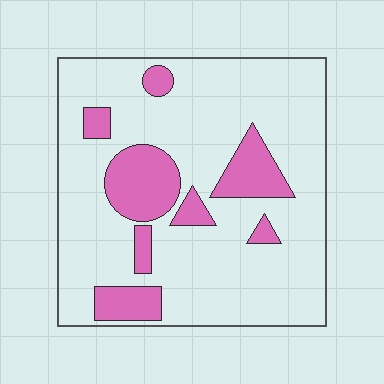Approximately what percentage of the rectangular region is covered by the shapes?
Approximately 20%.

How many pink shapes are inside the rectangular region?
8.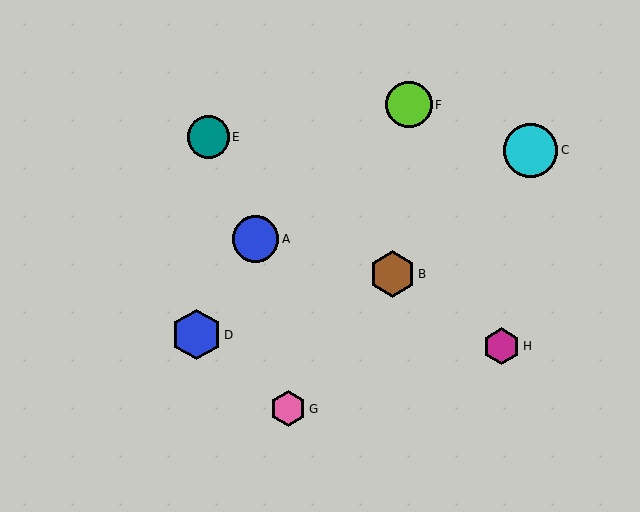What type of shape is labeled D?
Shape D is a blue hexagon.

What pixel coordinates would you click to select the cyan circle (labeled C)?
Click at (530, 150) to select the cyan circle C.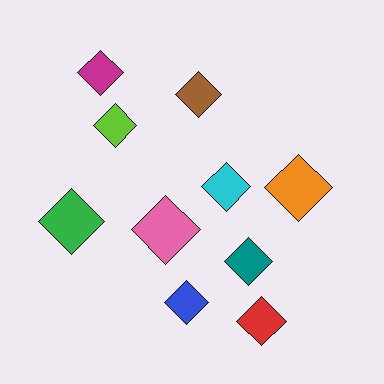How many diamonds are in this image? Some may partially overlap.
There are 10 diamonds.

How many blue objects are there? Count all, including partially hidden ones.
There is 1 blue object.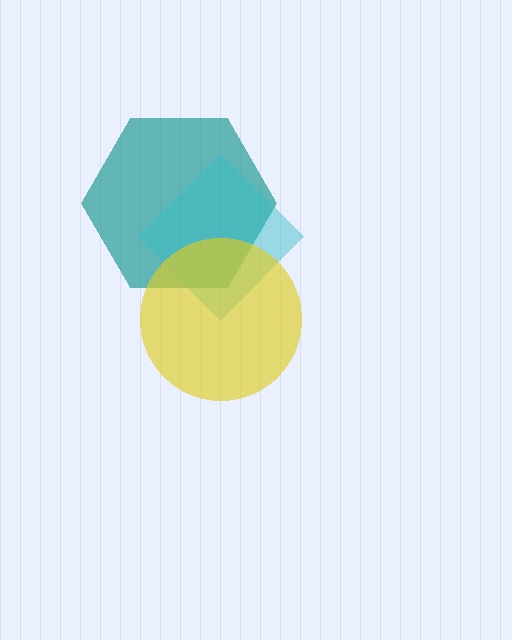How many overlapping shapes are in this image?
There are 3 overlapping shapes in the image.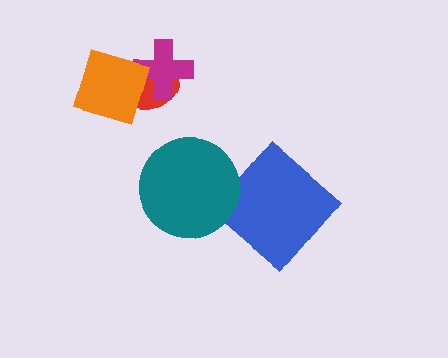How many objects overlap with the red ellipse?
2 objects overlap with the red ellipse.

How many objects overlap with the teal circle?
0 objects overlap with the teal circle.